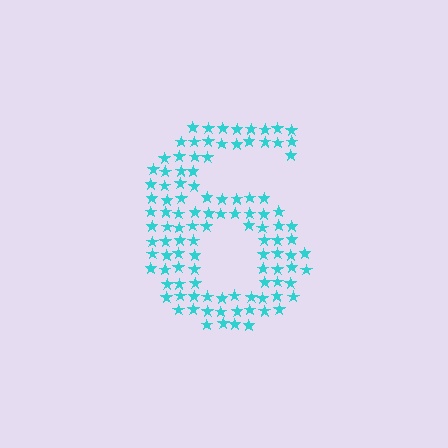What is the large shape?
The large shape is the digit 6.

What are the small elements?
The small elements are stars.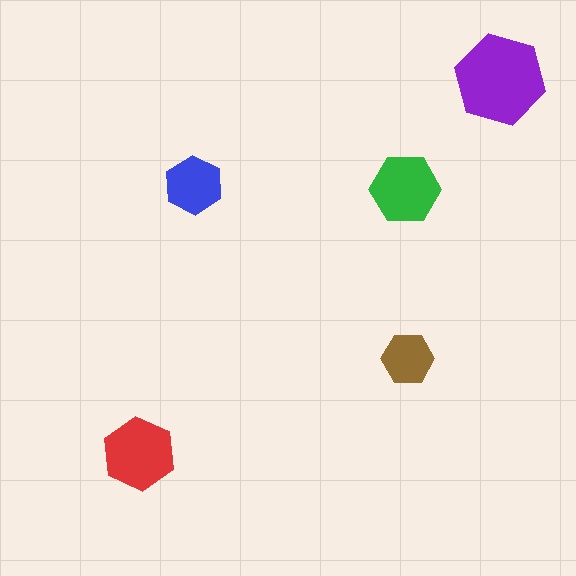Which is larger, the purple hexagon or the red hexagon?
The purple one.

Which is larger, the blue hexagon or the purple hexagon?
The purple one.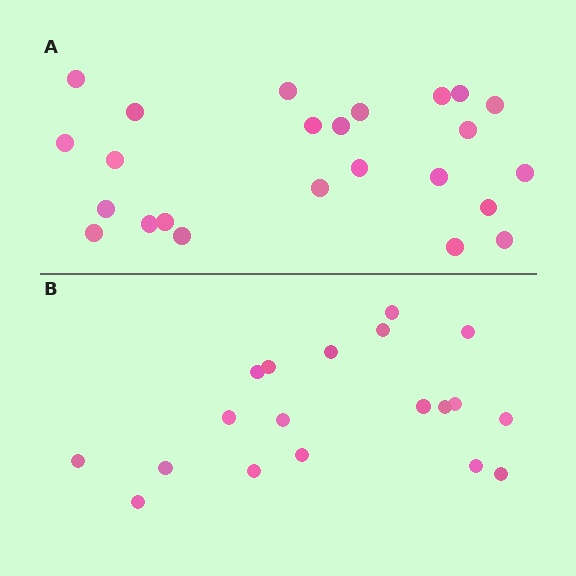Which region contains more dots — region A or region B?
Region A (the top region) has more dots.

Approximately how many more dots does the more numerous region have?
Region A has about 5 more dots than region B.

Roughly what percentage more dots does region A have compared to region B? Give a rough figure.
About 25% more.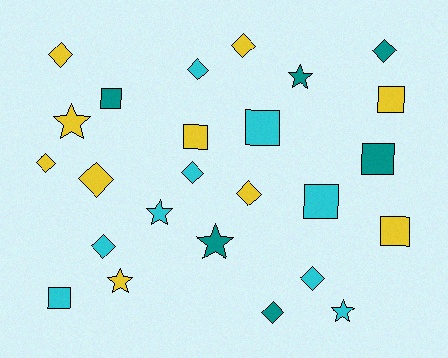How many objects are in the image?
There are 25 objects.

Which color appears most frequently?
Yellow, with 10 objects.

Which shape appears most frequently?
Diamond, with 11 objects.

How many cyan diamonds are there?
There are 4 cyan diamonds.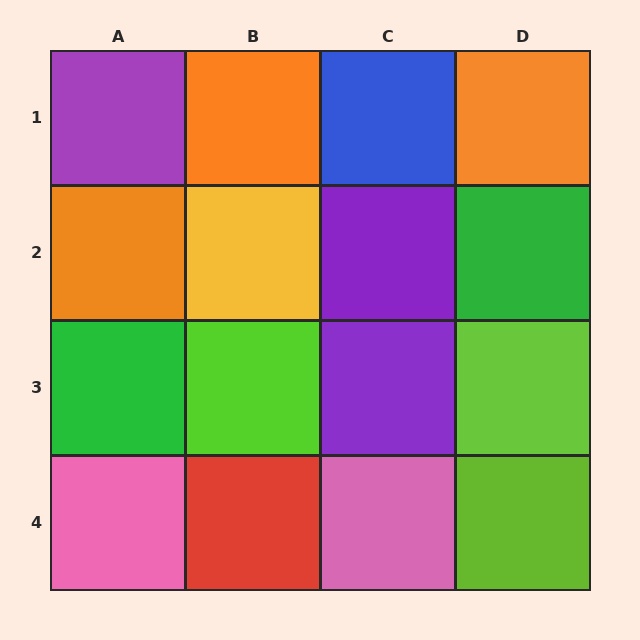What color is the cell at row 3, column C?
Purple.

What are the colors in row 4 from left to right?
Pink, red, pink, lime.